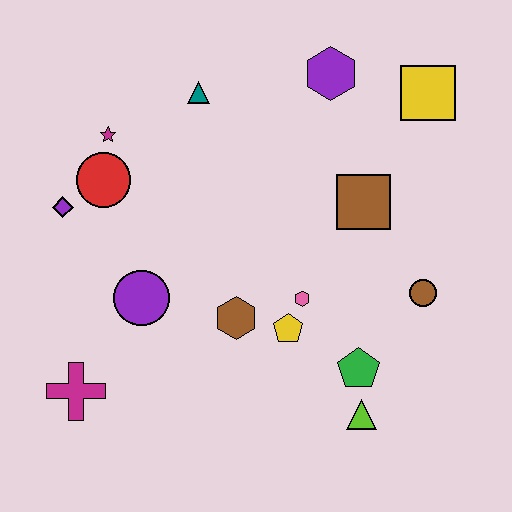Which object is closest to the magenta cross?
The purple circle is closest to the magenta cross.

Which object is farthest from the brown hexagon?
The yellow square is farthest from the brown hexagon.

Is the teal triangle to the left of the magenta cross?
No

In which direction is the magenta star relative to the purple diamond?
The magenta star is above the purple diamond.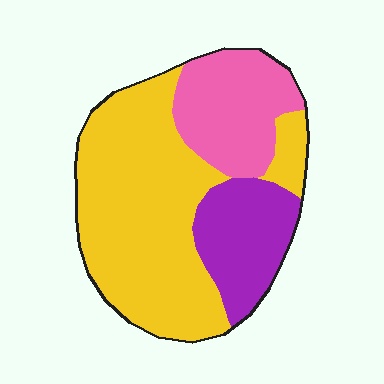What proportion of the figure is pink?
Pink covers about 25% of the figure.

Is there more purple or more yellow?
Yellow.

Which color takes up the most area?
Yellow, at roughly 60%.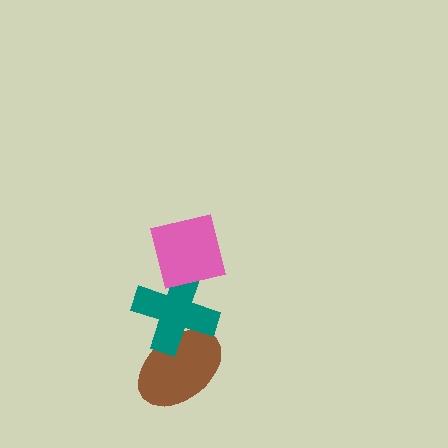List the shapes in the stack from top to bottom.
From top to bottom: the pink square, the teal cross, the brown ellipse.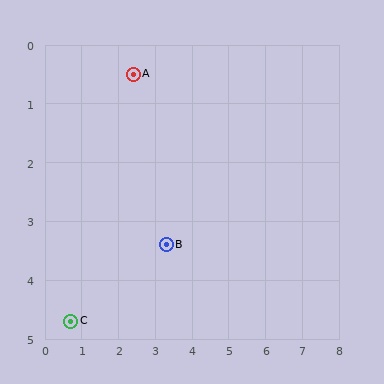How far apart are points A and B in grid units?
Points A and B are about 3.0 grid units apart.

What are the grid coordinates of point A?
Point A is at approximately (2.4, 0.5).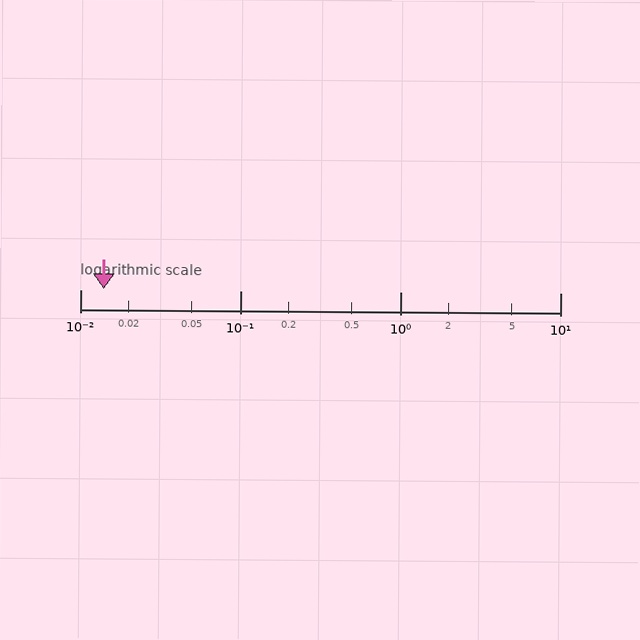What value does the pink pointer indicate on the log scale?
The pointer indicates approximately 0.014.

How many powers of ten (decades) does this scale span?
The scale spans 3 decades, from 0.01 to 10.